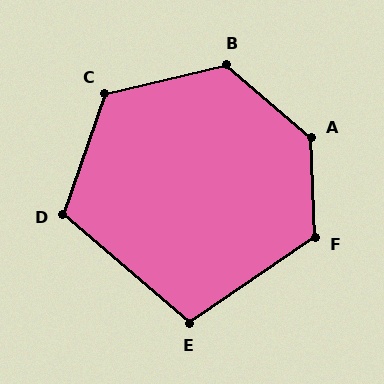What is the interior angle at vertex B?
Approximately 126 degrees (obtuse).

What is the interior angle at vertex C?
Approximately 123 degrees (obtuse).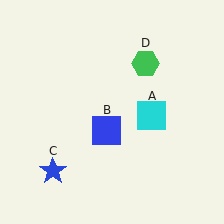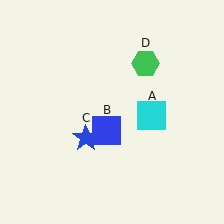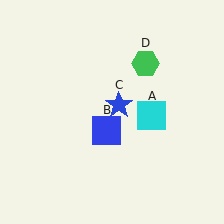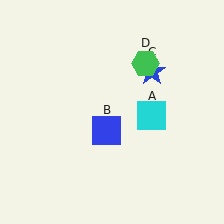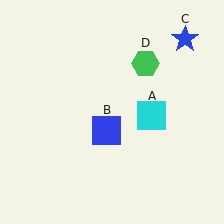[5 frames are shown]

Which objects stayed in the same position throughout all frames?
Cyan square (object A) and blue square (object B) and green hexagon (object D) remained stationary.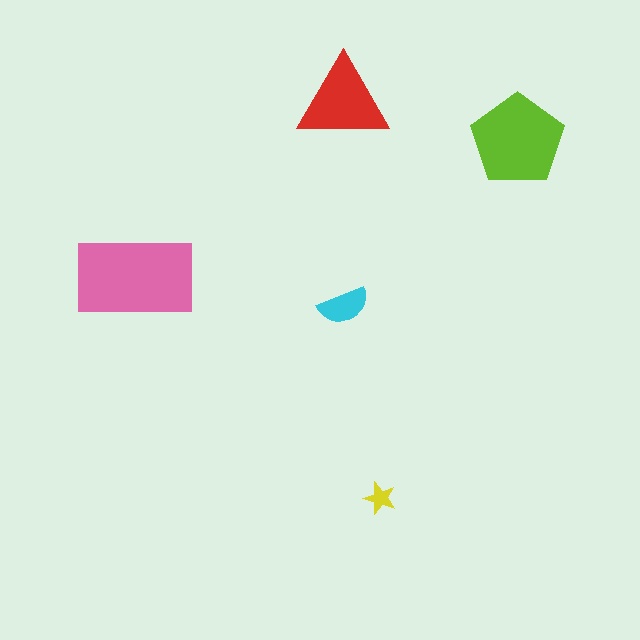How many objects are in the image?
There are 5 objects in the image.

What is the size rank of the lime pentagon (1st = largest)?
2nd.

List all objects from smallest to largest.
The yellow star, the cyan semicircle, the red triangle, the lime pentagon, the pink rectangle.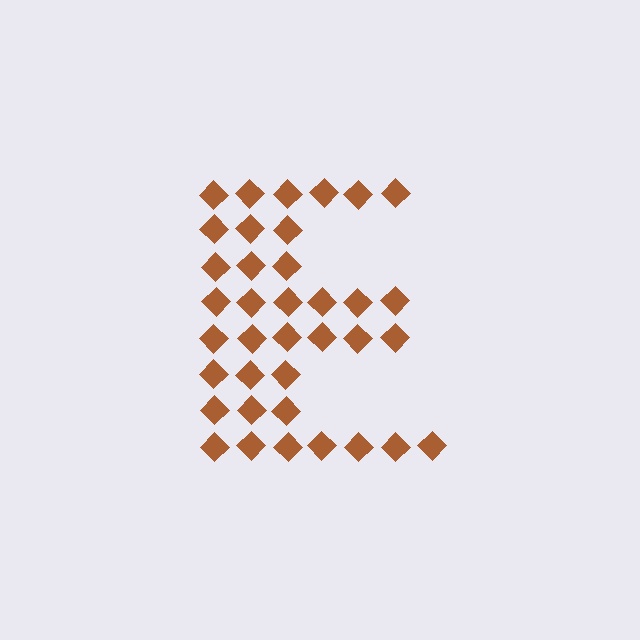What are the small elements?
The small elements are diamonds.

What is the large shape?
The large shape is the letter E.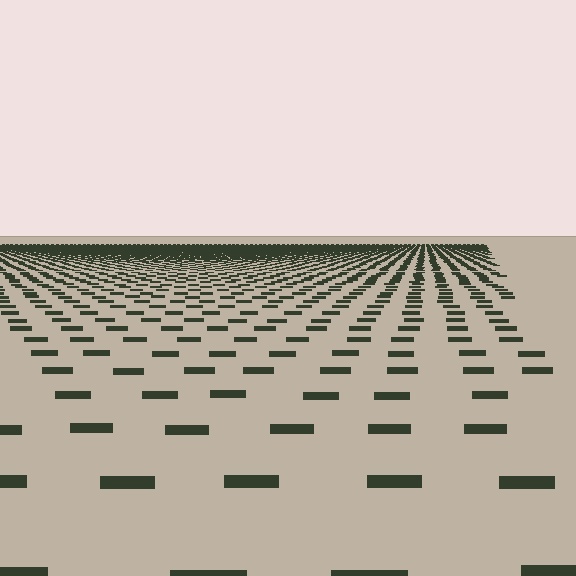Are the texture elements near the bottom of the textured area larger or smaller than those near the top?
Larger. Near the bottom, elements are closer to the viewer and appear at a bigger on-screen size.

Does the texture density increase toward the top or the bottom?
Density increases toward the top.